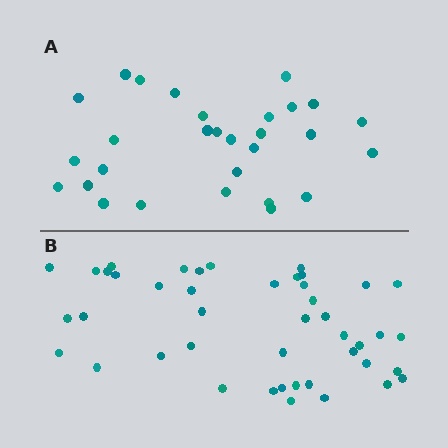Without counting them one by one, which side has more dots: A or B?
Region B (the bottom region) has more dots.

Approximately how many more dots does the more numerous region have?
Region B has approximately 15 more dots than region A.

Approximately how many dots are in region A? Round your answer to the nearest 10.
About 30 dots. (The exact count is 29, which rounds to 30.)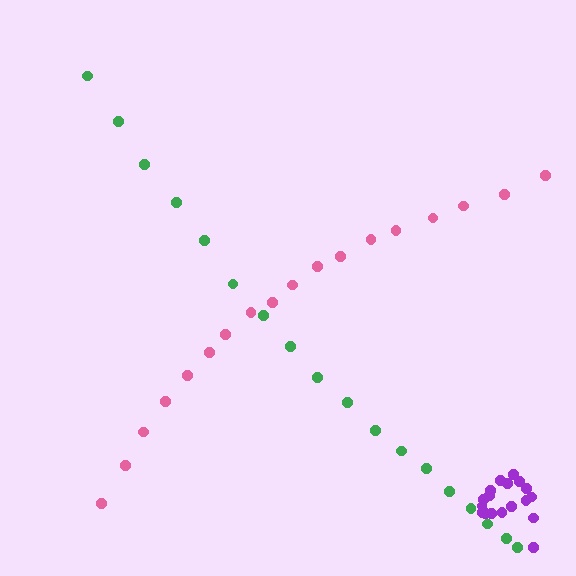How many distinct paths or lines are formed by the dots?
There are 3 distinct paths.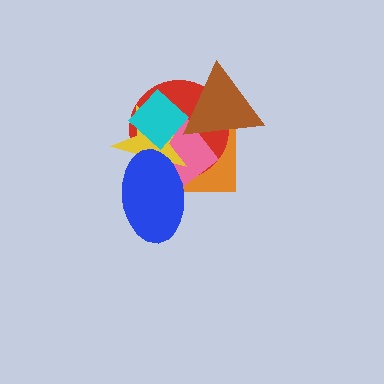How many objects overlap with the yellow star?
5 objects overlap with the yellow star.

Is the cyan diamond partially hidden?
No, no other shape covers it.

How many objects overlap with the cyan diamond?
5 objects overlap with the cyan diamond.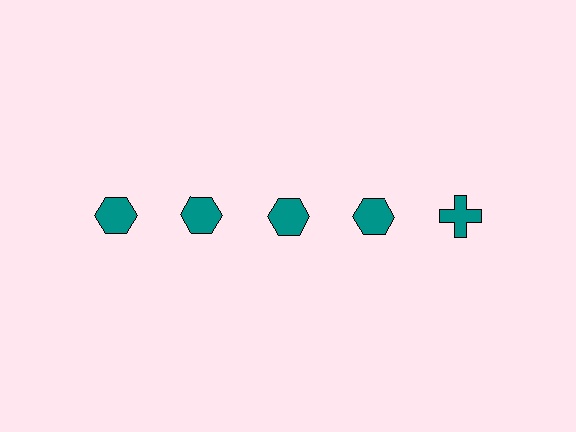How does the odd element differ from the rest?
It has a different shape: cross instead of hexagon.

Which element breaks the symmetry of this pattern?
The teal cross in the top row, rightmost column breaks the symmetry. All other shapes are teal hexagons.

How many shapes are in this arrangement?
There are 5 shapes arranged in a grid pattern.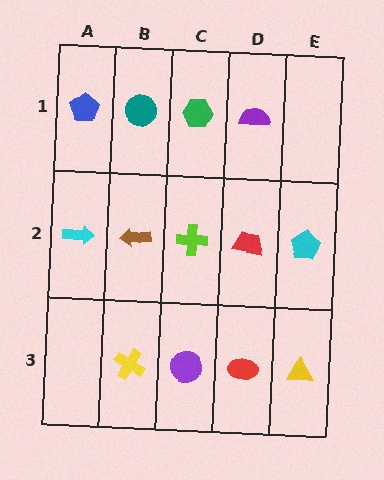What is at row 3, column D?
A red ellipse.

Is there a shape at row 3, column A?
No, that cell is empty.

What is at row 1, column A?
A blue pentagon.